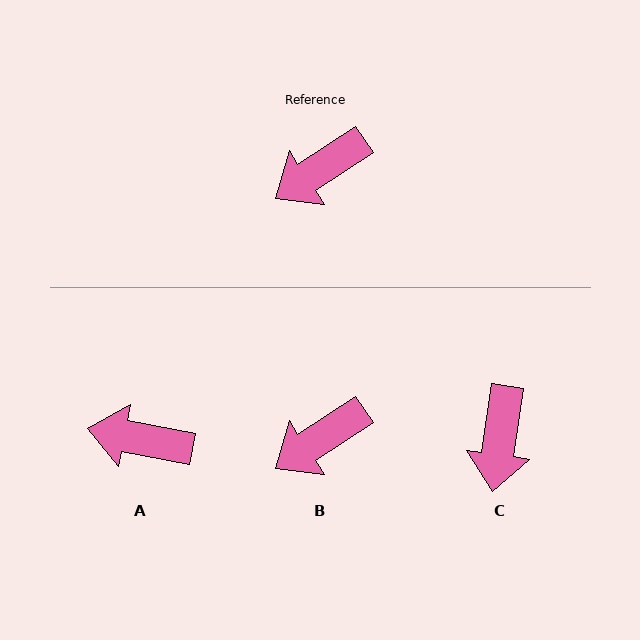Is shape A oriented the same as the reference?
No, it is off by about 45 degrees.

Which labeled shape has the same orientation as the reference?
B.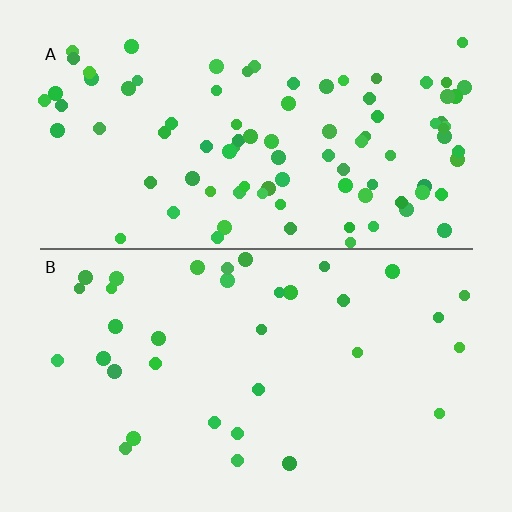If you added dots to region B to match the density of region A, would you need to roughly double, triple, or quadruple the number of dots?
Approximately triple.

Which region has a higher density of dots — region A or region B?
A (the top).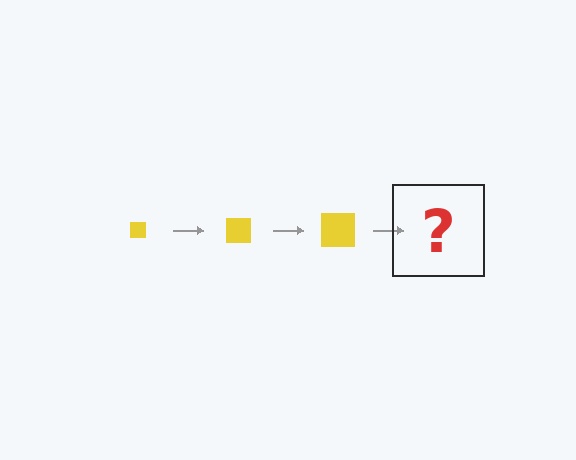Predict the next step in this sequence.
The next step is a yellow square, larger than the previous one.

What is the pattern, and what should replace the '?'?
The pattern is that the square gets progressively larger each step. The '?' should be a yellow square, larger than the previous one.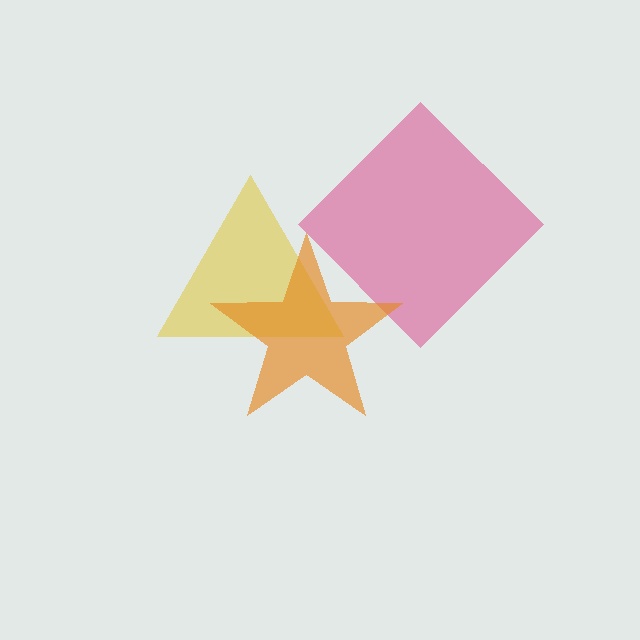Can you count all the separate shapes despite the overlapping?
Yes, there are 3 separate shapes.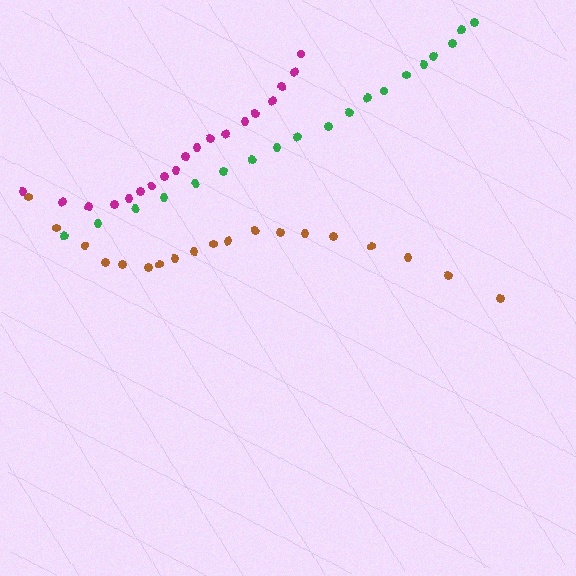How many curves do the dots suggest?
There are 3 distinct paths.